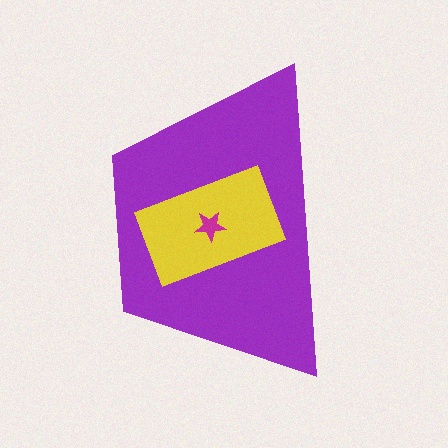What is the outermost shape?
The purple trapezoid.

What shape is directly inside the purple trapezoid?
The yellow rectangle.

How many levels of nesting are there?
3.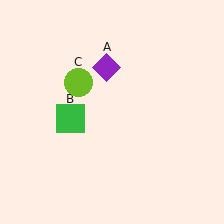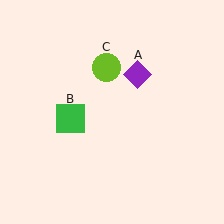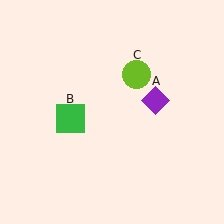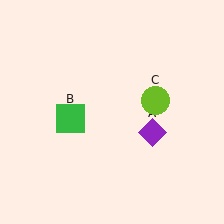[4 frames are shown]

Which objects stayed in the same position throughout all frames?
Green square (object B) remained stationary.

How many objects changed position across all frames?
2 objects changed position: purple diamond (object A), lime circle (object C).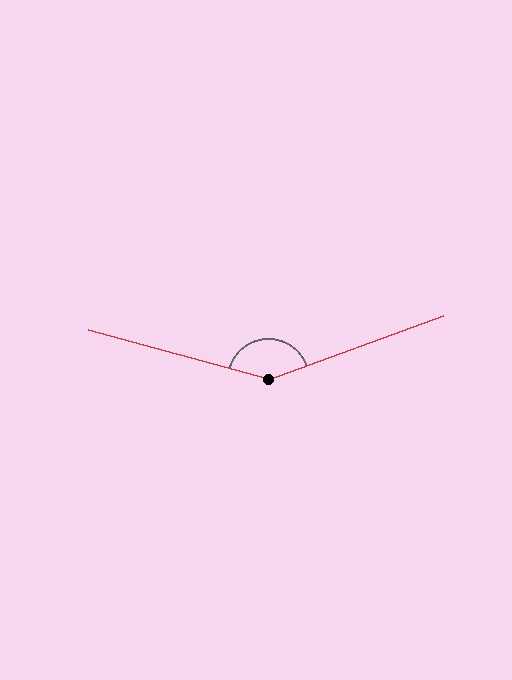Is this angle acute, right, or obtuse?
It is obtuse.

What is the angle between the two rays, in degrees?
Approximately 145 degrees.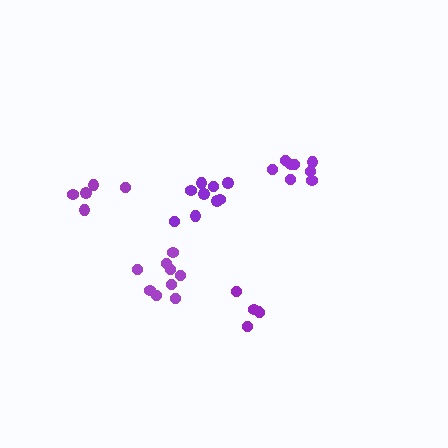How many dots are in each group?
Group 1: 8 dots, Group 2: 9 dots, Group 3: 9 dots, Group 4: 5 dots, Group 5: 5 dots (36 total).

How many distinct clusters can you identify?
There are 5 distinct clusters.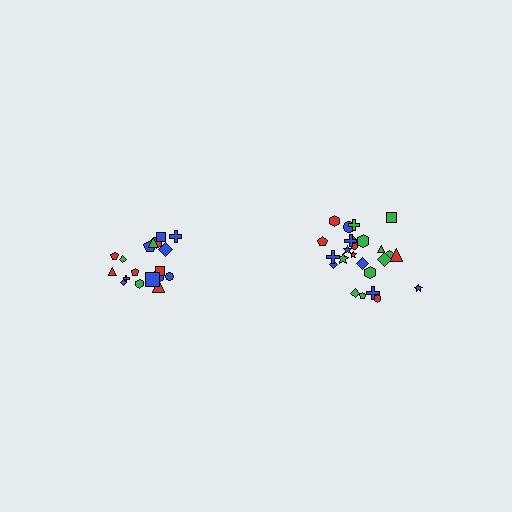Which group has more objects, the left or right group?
The right group.